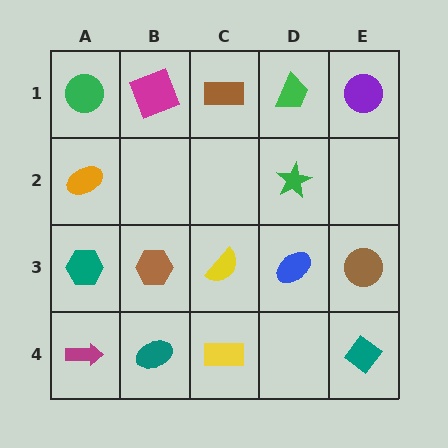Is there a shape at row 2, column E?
No, that cell is empty.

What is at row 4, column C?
A yellow rectangle.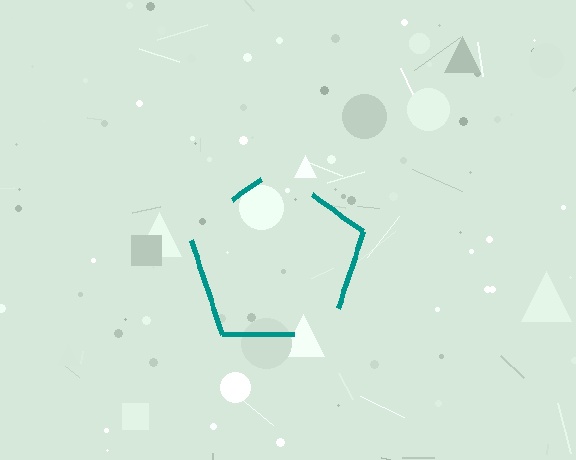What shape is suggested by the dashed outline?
The dashed outline suggests a pentagon.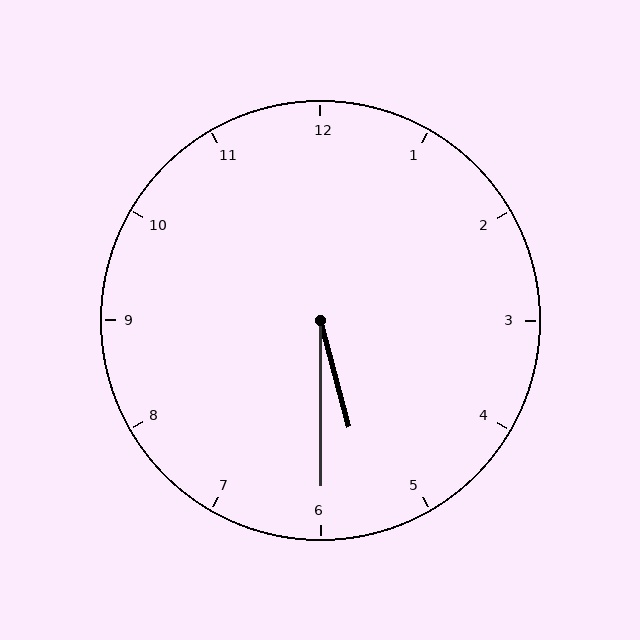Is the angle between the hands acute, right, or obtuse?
It is acute.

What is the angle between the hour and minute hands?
Approximately 15 degrees.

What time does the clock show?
5:30.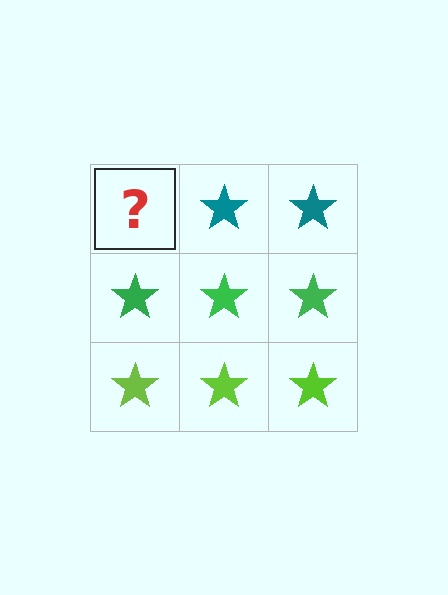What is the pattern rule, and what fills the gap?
The rule is that each row has a consistent color. The gap should be filled with a teal star.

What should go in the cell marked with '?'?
The missing cell should contain a teal star.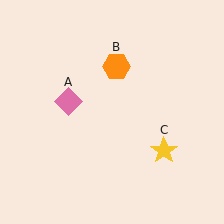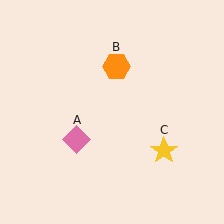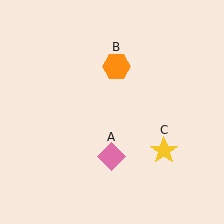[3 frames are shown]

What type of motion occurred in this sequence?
The pink diamond (object A) rotated counterclockwise around the center of the scene.